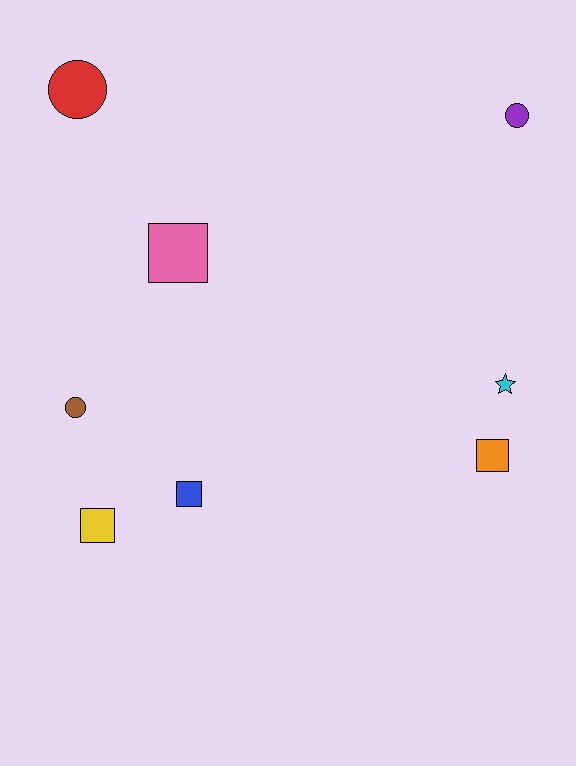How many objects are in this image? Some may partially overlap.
There are 8 objects.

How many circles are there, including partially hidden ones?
There are 3 circles.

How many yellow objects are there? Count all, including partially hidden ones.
There is 1 yellow object.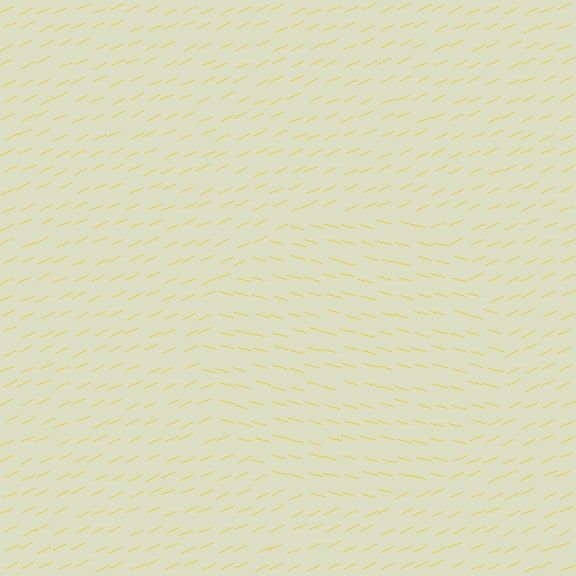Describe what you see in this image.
The image is filled with small yellow line segments. A circle region in the image has lines oriented differently from the surrounding lines, creating a visible texture boundary.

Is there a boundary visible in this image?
Yes, there is a texture boundary formed by a change in line orientation.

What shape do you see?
I see a circle.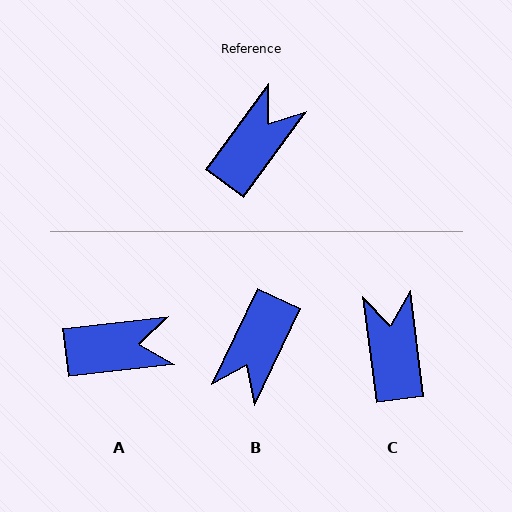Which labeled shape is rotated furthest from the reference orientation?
B, about 169 degrees away.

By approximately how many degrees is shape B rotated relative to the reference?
Approximately 169 degrees clockwise.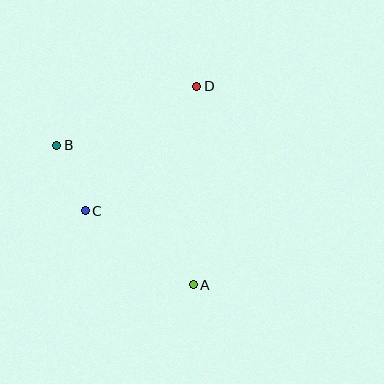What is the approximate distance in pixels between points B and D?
The distance between B and D is approximately 152 pixels.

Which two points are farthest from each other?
Points A and D are farthest from each other.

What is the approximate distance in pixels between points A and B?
The distance between A and B is approximately 196 pixels.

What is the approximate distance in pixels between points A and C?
The distance between A and C is approximately 131 pixels.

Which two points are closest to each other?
Points B and C are closest to each other.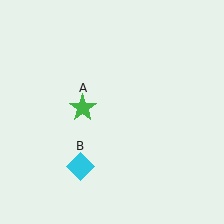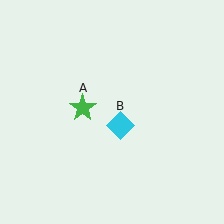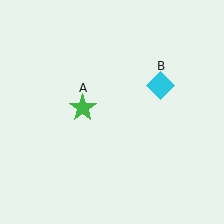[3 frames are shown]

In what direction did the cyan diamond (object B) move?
The cyan diamond (object B) moved up and to the right.